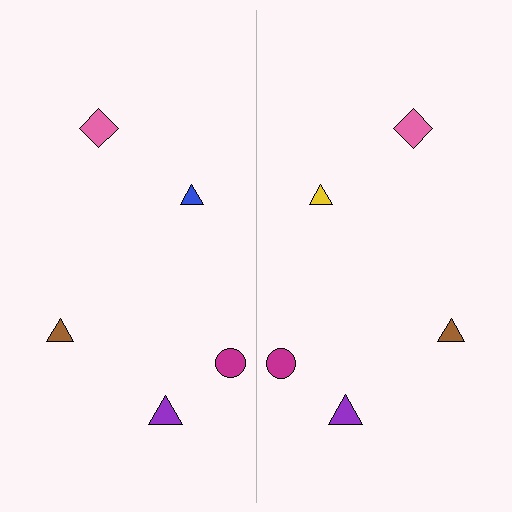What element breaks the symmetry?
The yellow triangle on the right side breaks the symmetry — its mirror counterpart is blue.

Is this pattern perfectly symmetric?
No, the pattern is not perfectly symmetric. The yellow triangle on the right side breaks the symmetry — its mirror counterpart is blue.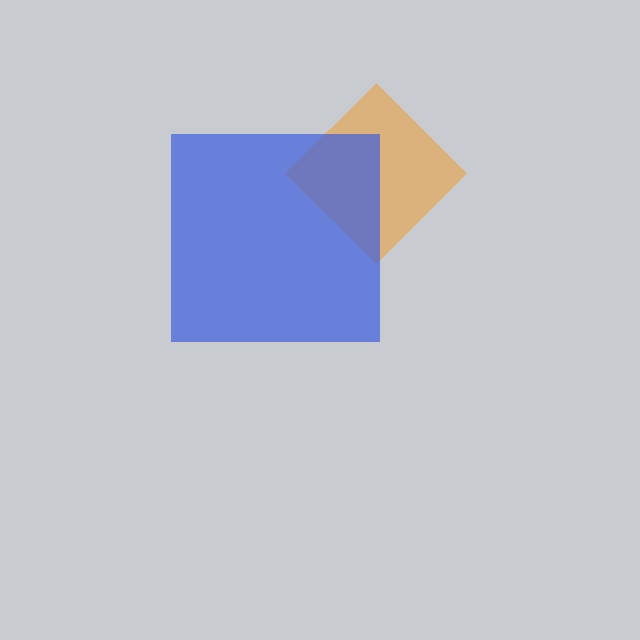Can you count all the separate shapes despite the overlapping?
Yes, there are 2 separate shapes.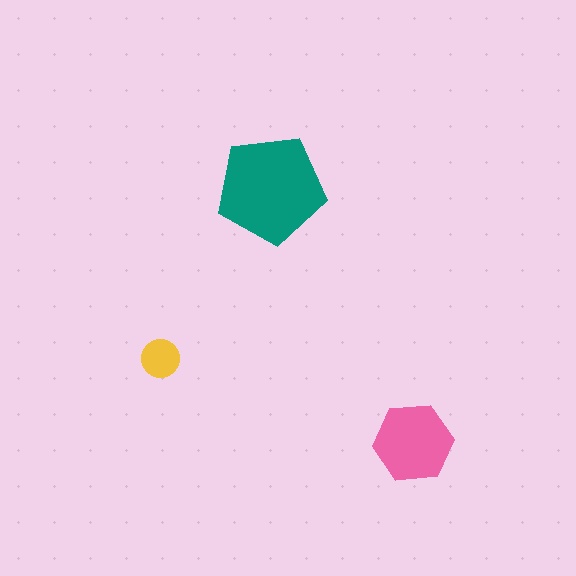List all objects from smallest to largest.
The yellow circle, the pink hexagon, the teal pentagon.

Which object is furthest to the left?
The yellow circle is leftmost.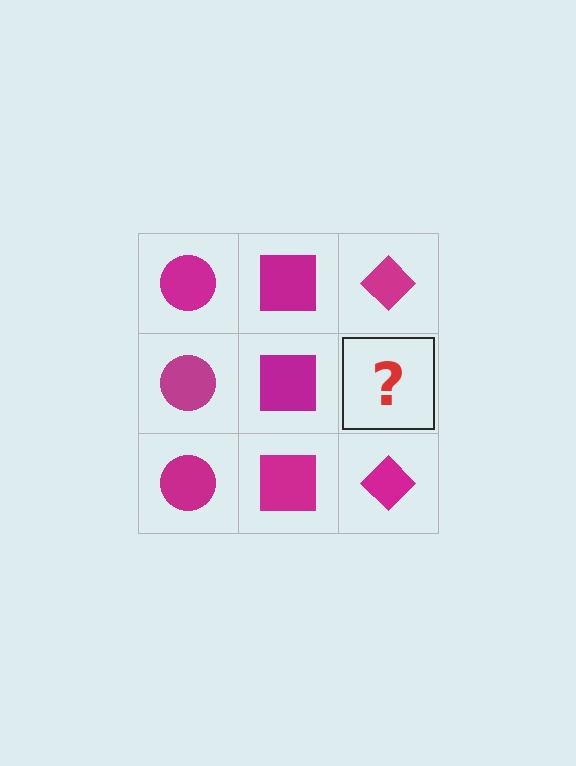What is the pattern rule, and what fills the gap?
The rule is that each column has a consistent shape. The gap should be filled with a magenta diamond.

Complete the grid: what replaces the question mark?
The question mark should be replaced with a magenta diamond.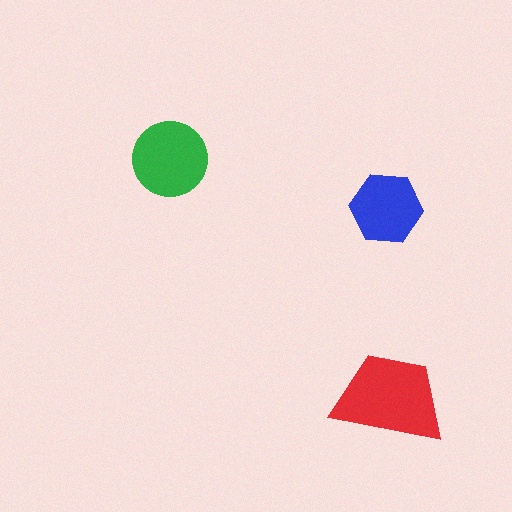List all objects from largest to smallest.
The red trapezoid, the green circle, the blue hexagon.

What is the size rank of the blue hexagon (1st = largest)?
3rd.